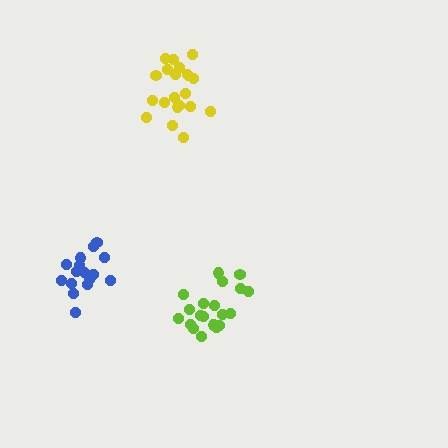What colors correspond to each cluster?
The clusters are colored: lime, yellow, blue.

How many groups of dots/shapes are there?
There are 3 groups.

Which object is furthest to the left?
The blue cluster is leftmost.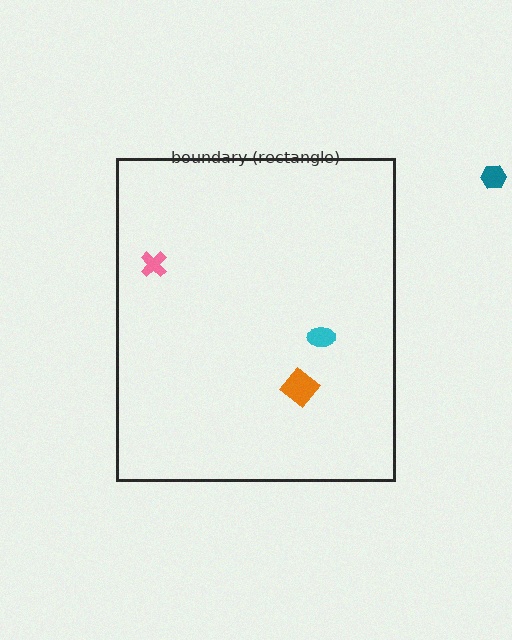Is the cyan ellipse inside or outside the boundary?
Inside.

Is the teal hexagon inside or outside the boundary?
Outside.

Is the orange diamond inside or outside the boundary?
Inside.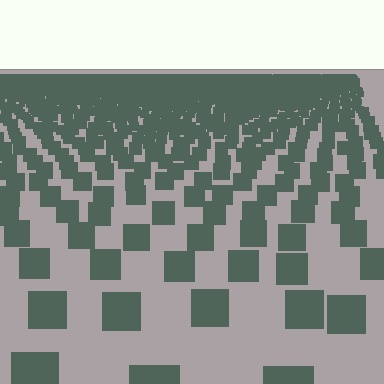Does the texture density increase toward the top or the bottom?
Density increases toward the top.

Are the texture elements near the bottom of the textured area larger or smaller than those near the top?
Larger. Near the bottom, elements are closer to the viewer and appear at a bigger on-screen size.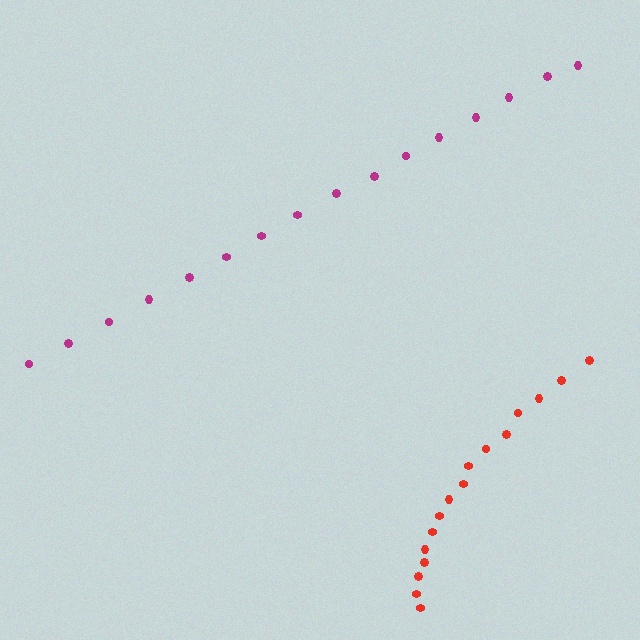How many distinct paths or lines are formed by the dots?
There are 2 distinct paths.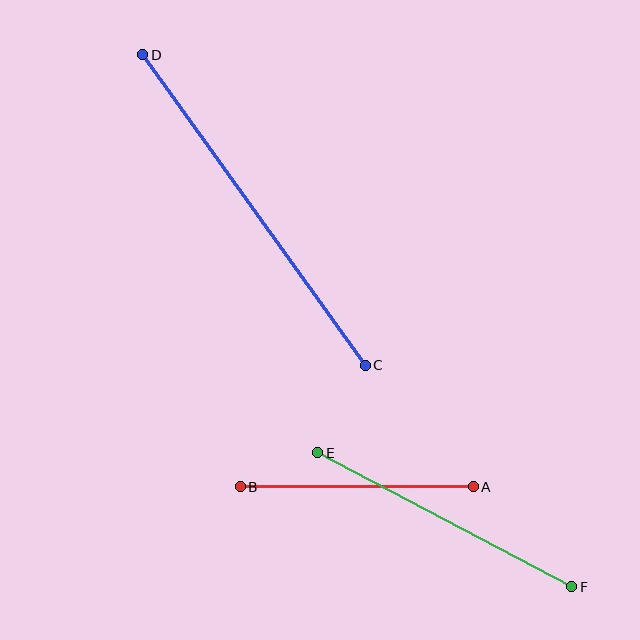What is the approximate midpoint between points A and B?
The midpoint is at approximately (357, 487) pixels.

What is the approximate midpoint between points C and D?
The midpoint is at approximately (254, 210) pixels.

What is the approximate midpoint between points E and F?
The midpoint is at approximately (445, 520) pixels.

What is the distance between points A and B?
The distance is approximately 233 pixels.